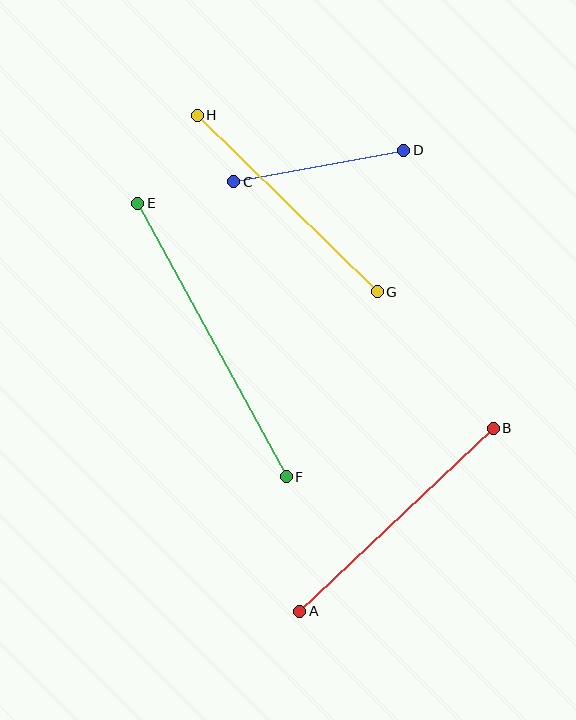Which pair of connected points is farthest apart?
Points E and F are farthest apart.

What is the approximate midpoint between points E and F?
The midpoint is at approximately (212, 340) pixels.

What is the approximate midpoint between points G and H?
The midpoint is at approximately (287, 203) pixels.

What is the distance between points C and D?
The distance is approximately 173 pixels.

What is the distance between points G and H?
The distance is approximately 252 pixels.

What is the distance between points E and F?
The distance is approximately 311 pixels.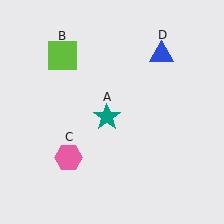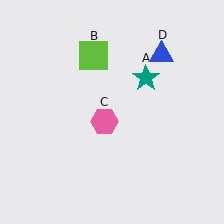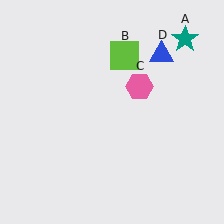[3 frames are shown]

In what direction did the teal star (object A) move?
The teal star (object A) moved up and to the right.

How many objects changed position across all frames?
3 objects changed position: teal star (object A), lime square (object B), pink hexagon (object C).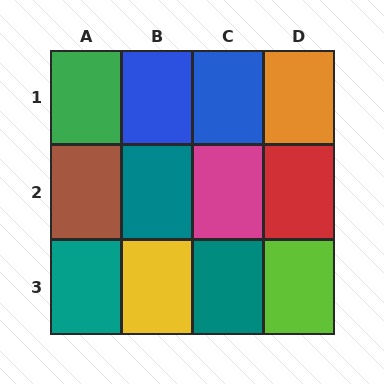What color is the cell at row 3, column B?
Yellow.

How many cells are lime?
1 cell is lime.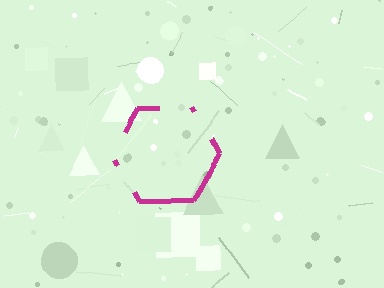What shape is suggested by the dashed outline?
The dashed outline suggests a hexagon.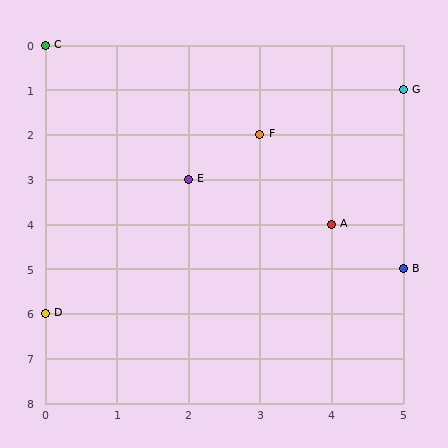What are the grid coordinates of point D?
Point D is at grid coordinates (0, 6).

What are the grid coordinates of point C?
Point C is at grid coordinates (0, 0).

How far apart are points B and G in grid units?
Points B and G are 4 rows apart.